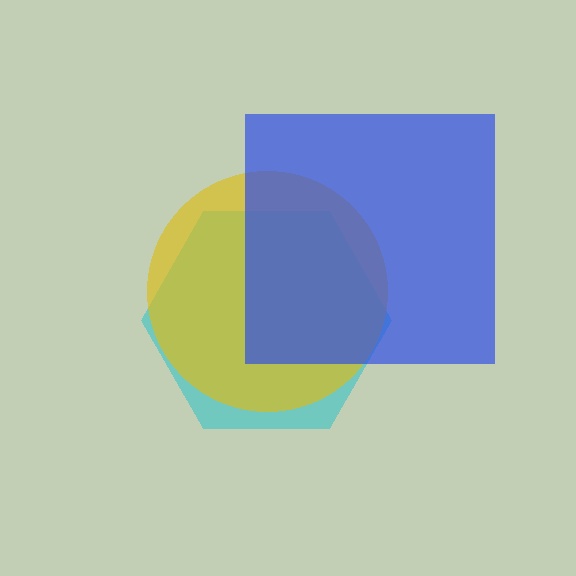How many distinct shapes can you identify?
There are 3 distinct shapes: a cyan hexagon, a yellow circle, a blue square.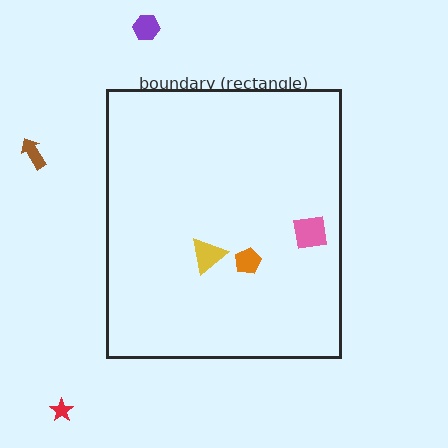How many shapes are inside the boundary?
3 inside, 3 outside.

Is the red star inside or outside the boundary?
Outside.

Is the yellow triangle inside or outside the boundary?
Inside.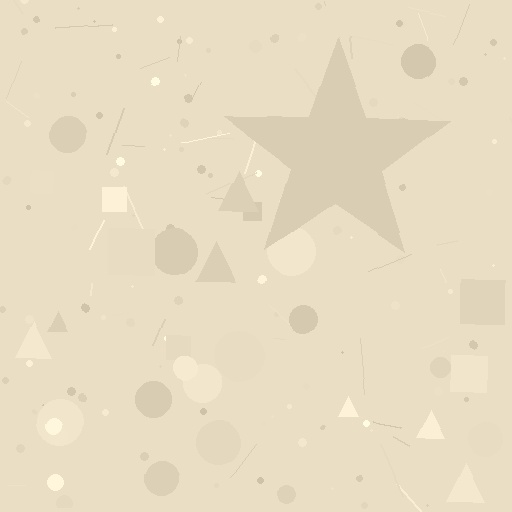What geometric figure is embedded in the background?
A star is embedded in the background.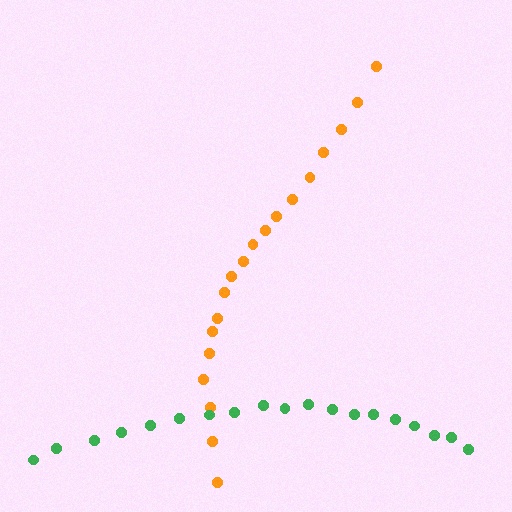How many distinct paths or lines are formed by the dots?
There are 2 distinct paths.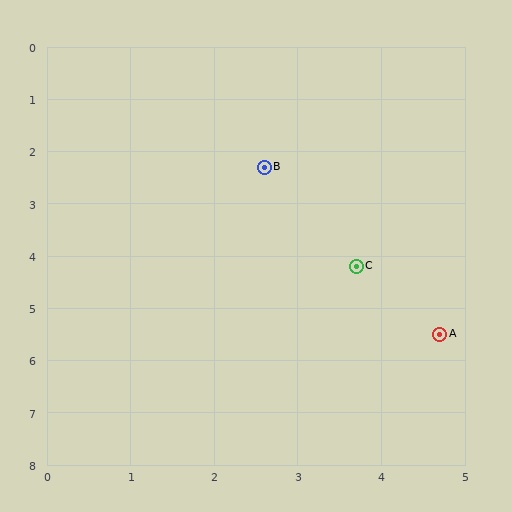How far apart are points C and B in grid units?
Points C and B are about 2.2 grid units apart.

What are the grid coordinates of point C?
Point C is at approximately (3.7, 4.2).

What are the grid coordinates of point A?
Point A is at approximately (4.7, 5.5).